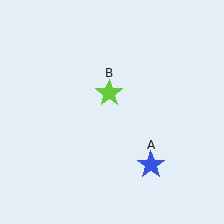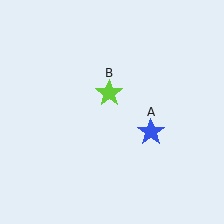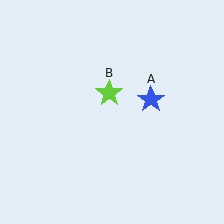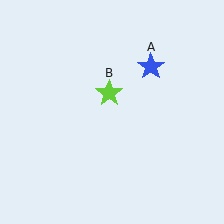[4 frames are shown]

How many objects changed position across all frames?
1 object changed position: blue star (object A).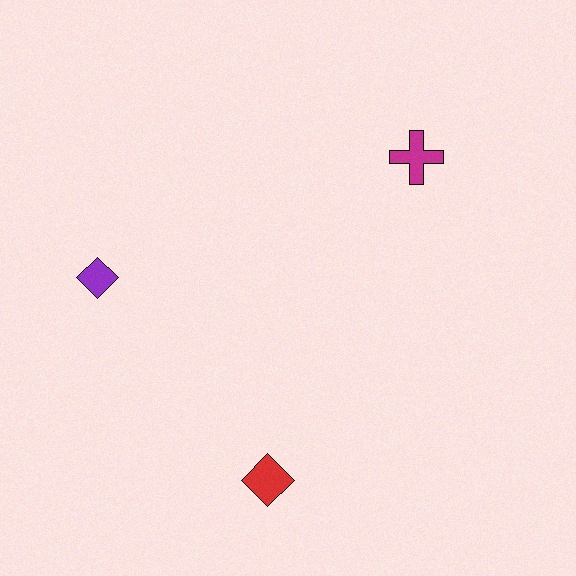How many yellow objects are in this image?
There are no yellow objects.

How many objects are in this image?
There are 3 objects.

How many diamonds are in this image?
There are 2 diamonds.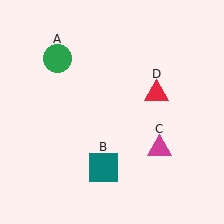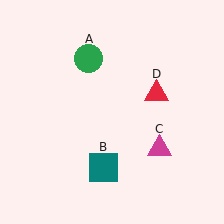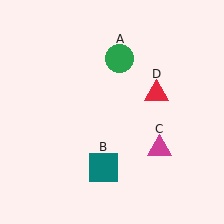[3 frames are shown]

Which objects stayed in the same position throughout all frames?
Teal square (object B) and magenta triangle (object C) and red triangle (object D) remained stationary.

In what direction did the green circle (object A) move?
The green circle (object A) moved right.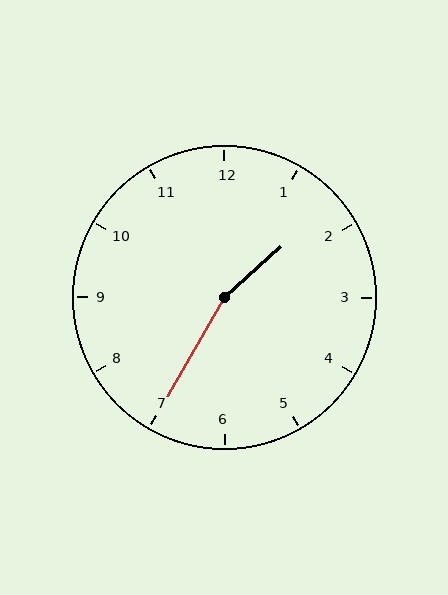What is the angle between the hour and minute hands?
Approximately 162 degrees.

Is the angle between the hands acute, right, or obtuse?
It is obtuse.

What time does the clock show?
1:35.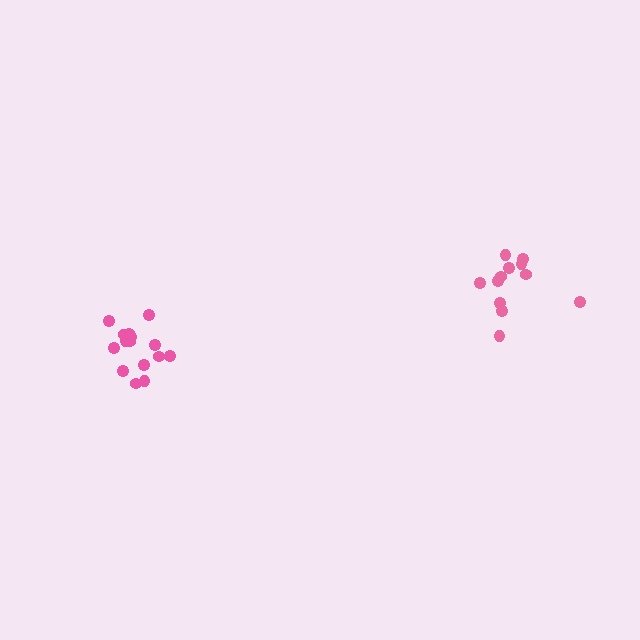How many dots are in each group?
Group 1: 15 dots, Group 2: 12 dots (27 total).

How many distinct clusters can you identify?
There are 2 distinct clusters.